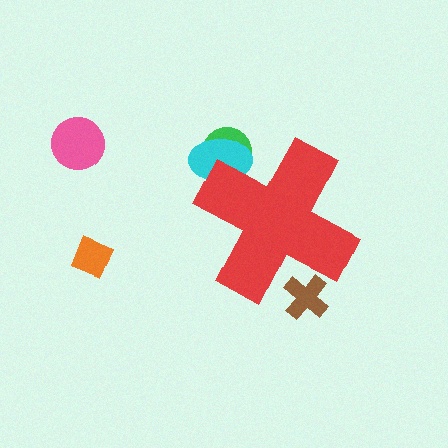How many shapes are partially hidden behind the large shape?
3 shapes are partially hidden.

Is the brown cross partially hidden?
Yes, the brown cross is partially hidden behind the red cross.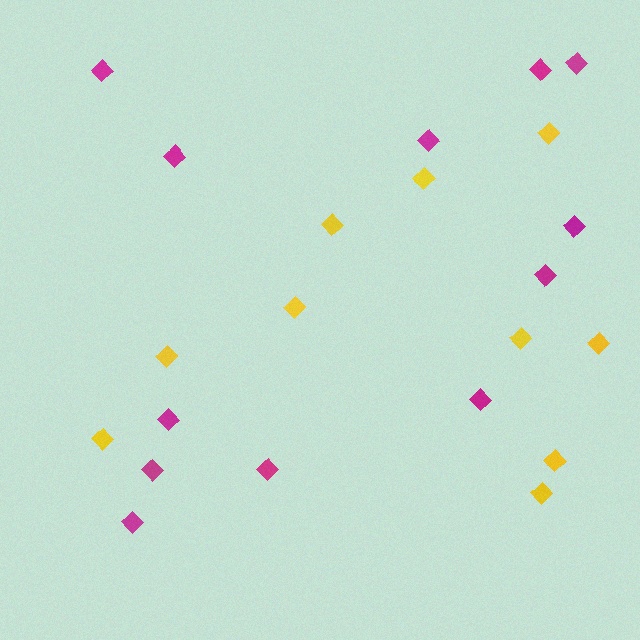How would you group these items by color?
There are 2 groups: one group of magenta diamonds (12) and one group of yellow diamonds (10).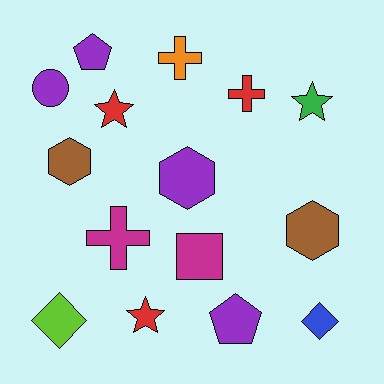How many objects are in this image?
There are 15 objects.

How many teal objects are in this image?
There are no teal objects.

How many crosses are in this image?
There are 3 crosses.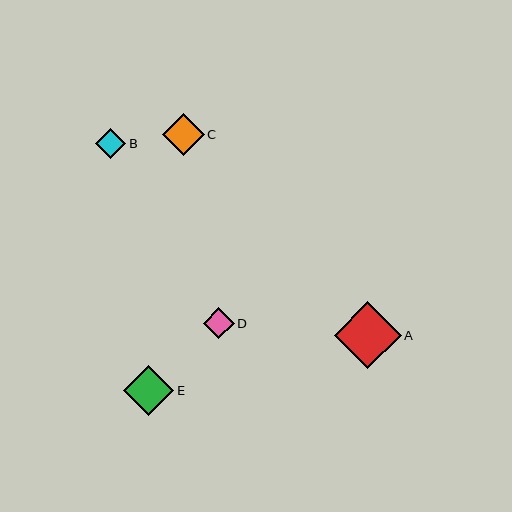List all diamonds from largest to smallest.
From largest to smallest: A, E, C, D, B.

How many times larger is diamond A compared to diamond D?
Diamond A is approximately 2.2 times the size of diamond D.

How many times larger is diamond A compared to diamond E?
Diamond A is approximately 1.3 times the size of diamond E.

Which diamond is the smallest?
Diamond B is the smallest with a size of approximately 30 pixels.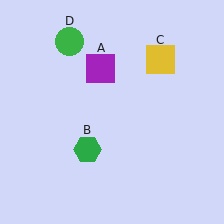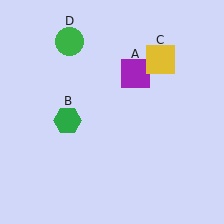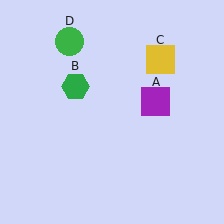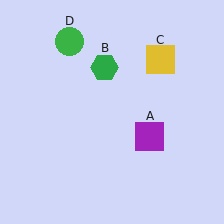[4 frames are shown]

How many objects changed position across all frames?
2 objects changed position: purple square (object A), green hexagon (object B).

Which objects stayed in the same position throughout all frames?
Yellow square (object C) and green circle (object D) remained stationary.